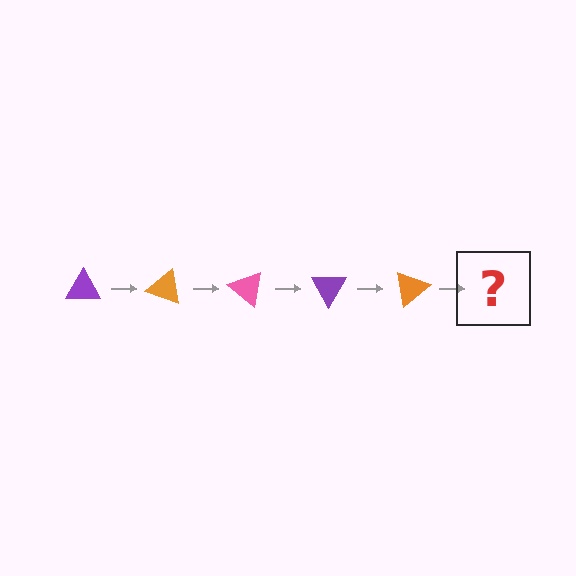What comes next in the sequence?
The next element should be a pink triangle, rotated 100 degrees from the start.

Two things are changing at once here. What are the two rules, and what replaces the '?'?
The two rules are that it rotates 20 degrees each step and the color cycles through purple, orange, and pink. The '?' should be a pink triangle, rotated 100 degrees from the start.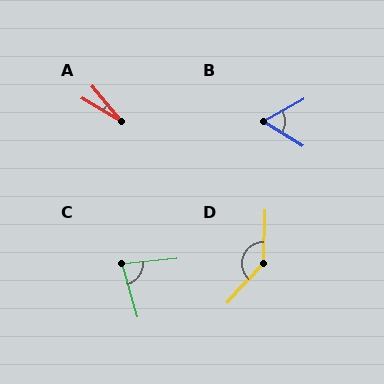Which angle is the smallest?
A, at approximately 19 degrees.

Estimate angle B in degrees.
Approximately 61 degrees.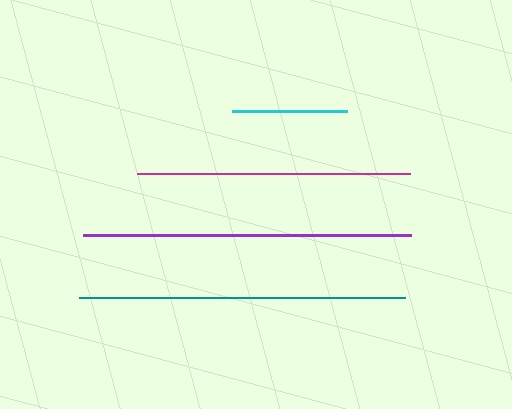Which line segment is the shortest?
The cyan line is the shortest at approximately 115 pixels.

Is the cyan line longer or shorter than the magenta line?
The magenta line is longer than the cyan line.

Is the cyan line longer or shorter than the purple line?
The purple line is longer than the cyan line.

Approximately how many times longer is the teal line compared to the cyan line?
The teal line is approximately 2.8 times the length of the cyan line.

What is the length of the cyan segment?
The cyan segment is approximately 115 pixels long.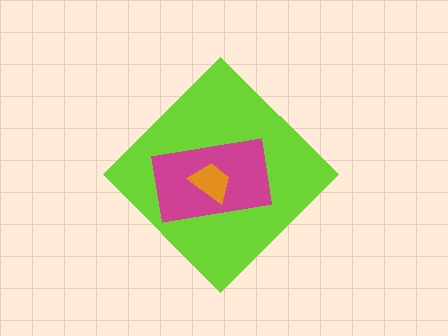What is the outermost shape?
The lime diamond.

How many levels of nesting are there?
3.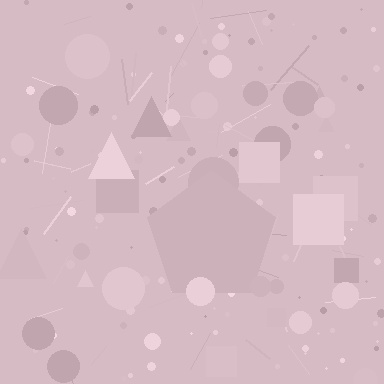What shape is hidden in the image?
A pentagon is hidden in the image.